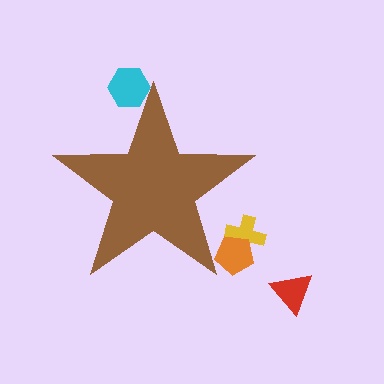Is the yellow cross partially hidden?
Yes, the yellow cross is partially hidden behind the brown star.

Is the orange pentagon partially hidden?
Yes, the orange pentagon is partially hidden behind the brown star.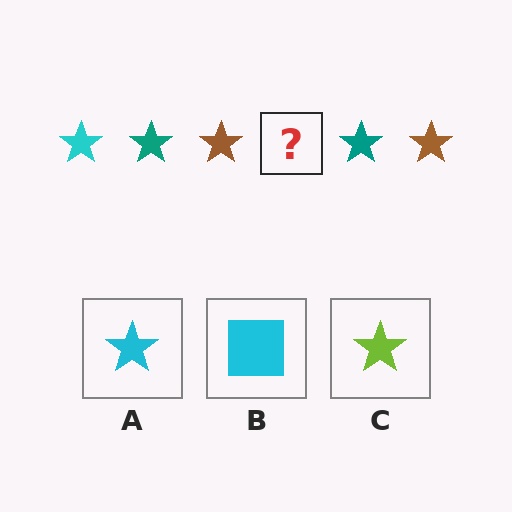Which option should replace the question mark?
Option A.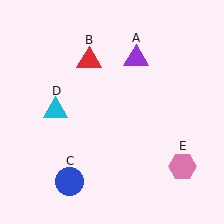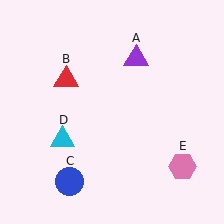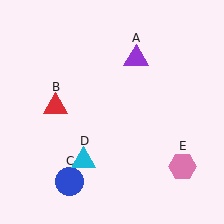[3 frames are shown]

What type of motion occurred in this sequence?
The red triangle (object B), cyan triangle (object D) rotated counterclockwise around the center of the scene.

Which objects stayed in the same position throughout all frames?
Purple triangle (object A) and blue circle (object C) and pink hexagon (object E) remained stationary.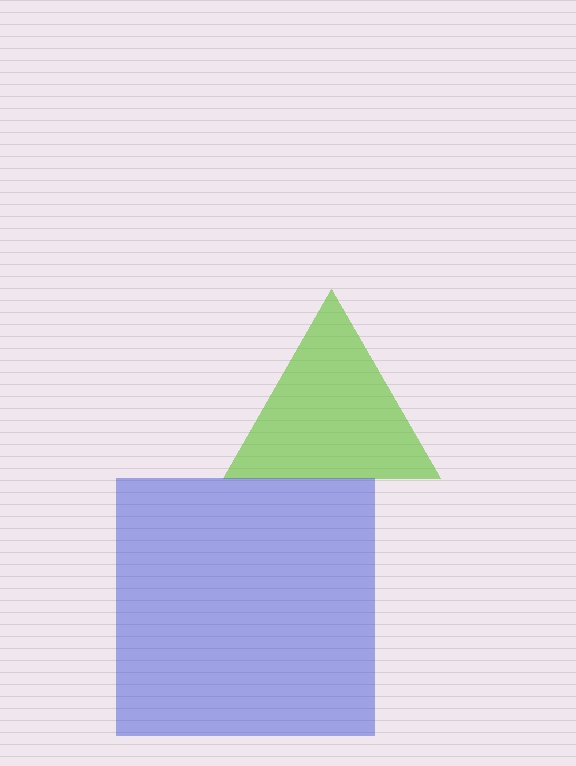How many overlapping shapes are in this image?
There are 2 overlapping shapes in the image.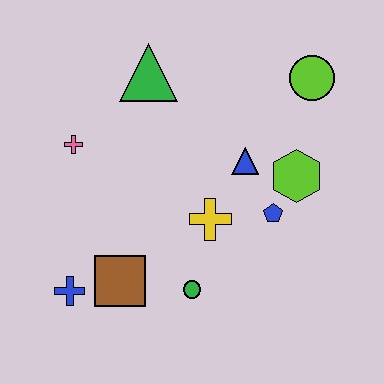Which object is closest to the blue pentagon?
The lime hexagon is closest to the blue pentagon.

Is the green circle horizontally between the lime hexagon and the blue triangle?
No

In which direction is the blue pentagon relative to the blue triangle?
The blue pentagon is below the blue triangle.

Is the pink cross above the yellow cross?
Yes